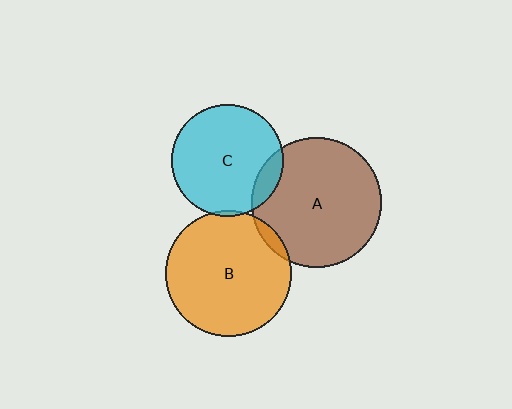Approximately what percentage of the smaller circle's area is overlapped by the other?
Approximately 5%.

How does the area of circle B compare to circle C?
Approximately 1.3 times.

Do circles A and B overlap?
Yes.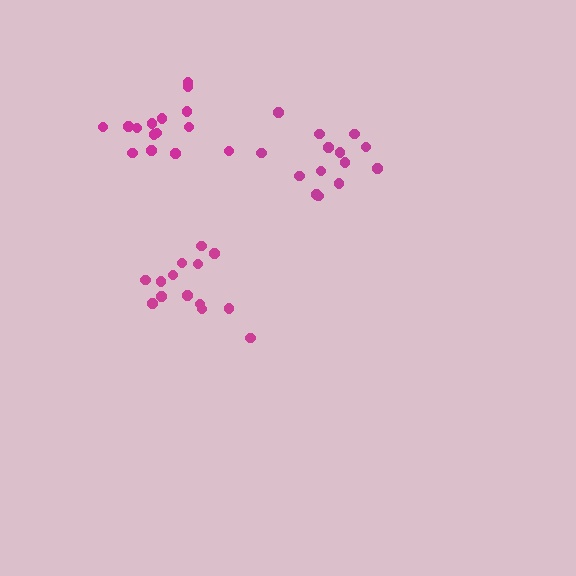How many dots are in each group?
Group 1: 14 dots, Group 2: 14 dots, Group 3: 15 dots (43 total).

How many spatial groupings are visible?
There are 3 spatial groupings.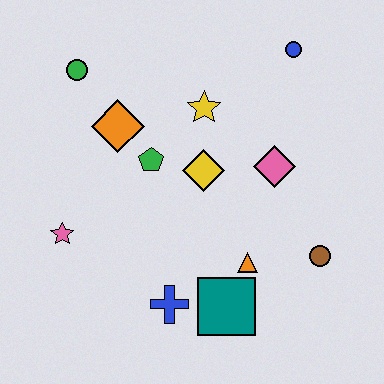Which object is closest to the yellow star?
The yellow diamond is closest to the yellow star.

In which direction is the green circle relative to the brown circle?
The green circle is to the left of the brown circle.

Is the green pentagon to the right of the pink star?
Yes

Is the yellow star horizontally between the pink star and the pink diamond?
Yes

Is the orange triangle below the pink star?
Yes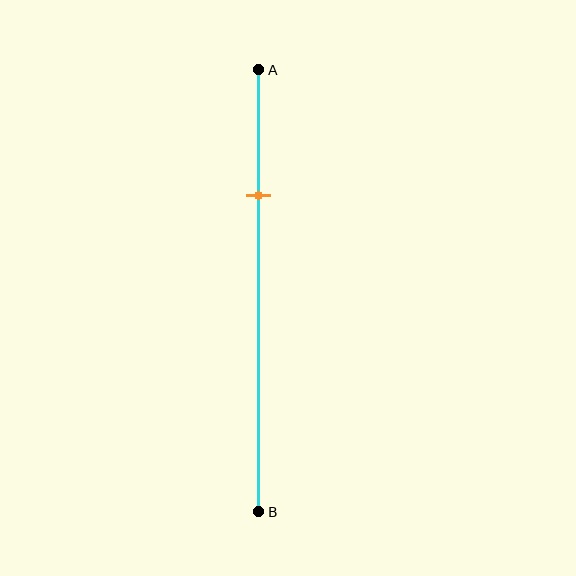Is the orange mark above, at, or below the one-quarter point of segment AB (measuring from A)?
The orange mark is below the one-quarter point of segment AB.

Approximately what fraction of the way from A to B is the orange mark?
The orange mark is approximately 30% of the way from A to B.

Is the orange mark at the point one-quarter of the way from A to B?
No, the mark is at about 30% from A, not at the 25% one-quarter point.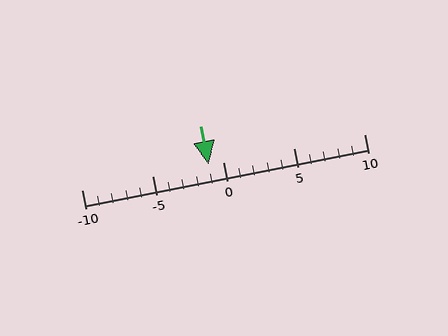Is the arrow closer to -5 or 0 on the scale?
The arrow is closer to 0.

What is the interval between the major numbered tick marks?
The major tick marks are spaced 5 units apart.